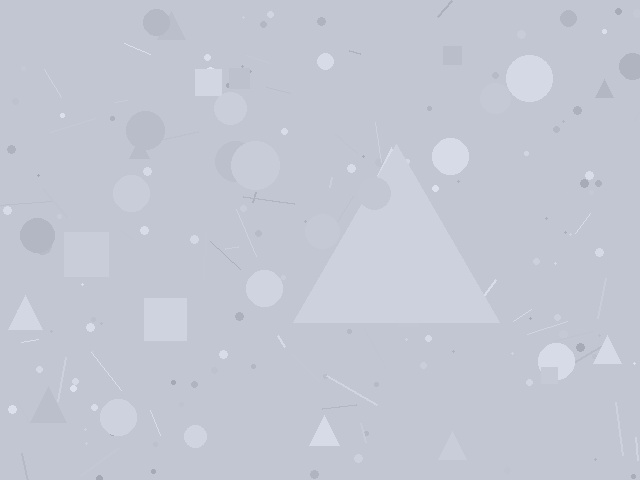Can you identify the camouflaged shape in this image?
The camouflaged shape is a triangle.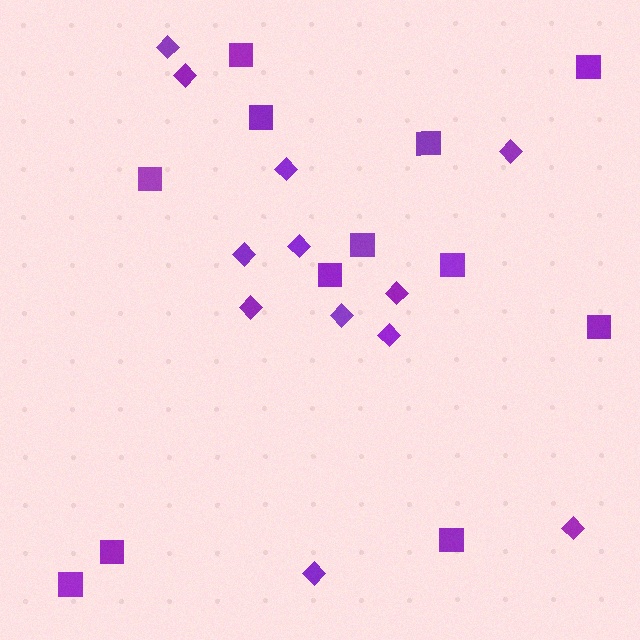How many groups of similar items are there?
There are 2 groups: one group of squares (12) and one group of diamonds (12).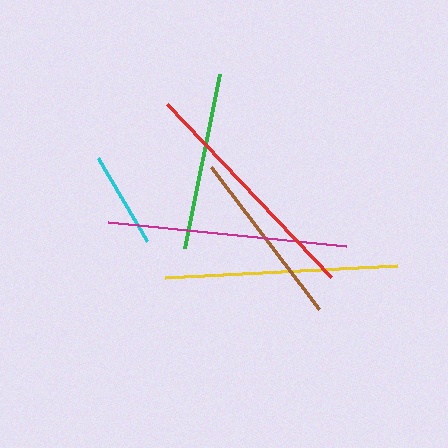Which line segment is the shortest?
The cyan line is the shortest at approximately 97 pixels.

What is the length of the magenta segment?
The magenta segment is approximately 239 pixels long.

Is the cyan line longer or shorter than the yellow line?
The yellow line is longer than the cyan line.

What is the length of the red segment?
The red segment is approximately 238 pixels long.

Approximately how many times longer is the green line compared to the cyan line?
The green line is approximately 1.8 times the length of the cyan line.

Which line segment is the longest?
The magenta line is the longest at approximately 239 pixels.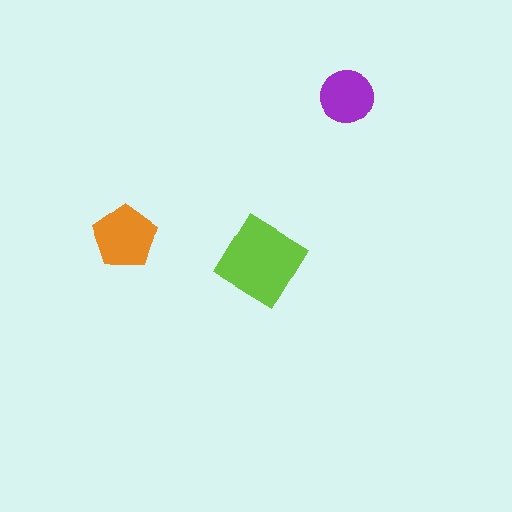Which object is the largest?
The lime diamond.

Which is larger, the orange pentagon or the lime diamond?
The lime diamond.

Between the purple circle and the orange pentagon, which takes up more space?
The orange pentagon.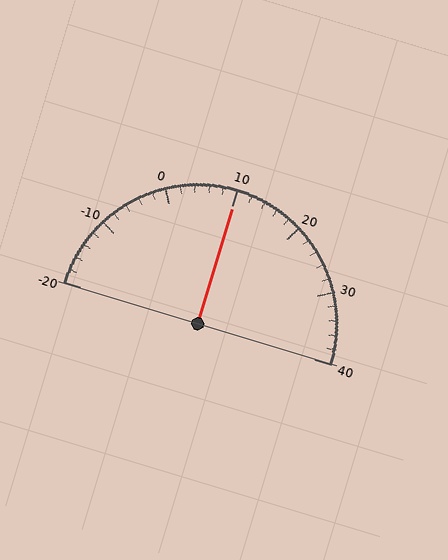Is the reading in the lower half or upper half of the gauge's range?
The reading is in the upper half of the range (-20 to 40).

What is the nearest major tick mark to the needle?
The nearest major tick mark is 10.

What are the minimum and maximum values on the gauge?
The gauge ranges from -20 to 40.